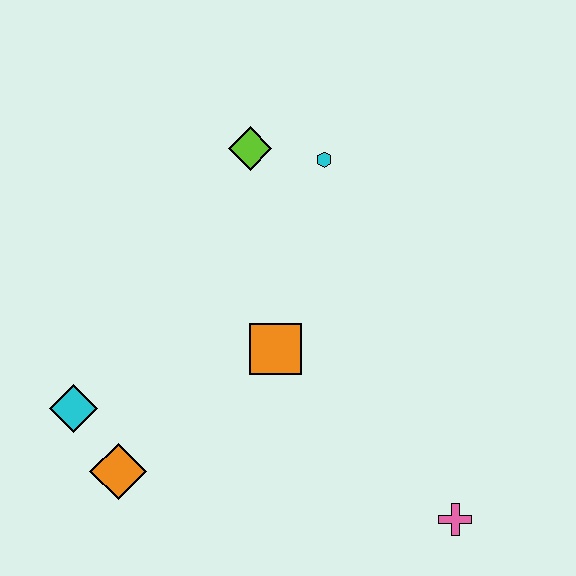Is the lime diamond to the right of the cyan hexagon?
No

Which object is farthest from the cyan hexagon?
The pink cross is farthest from the cyan hexagon.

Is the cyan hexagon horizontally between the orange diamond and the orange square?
No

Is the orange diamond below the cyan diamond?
Yes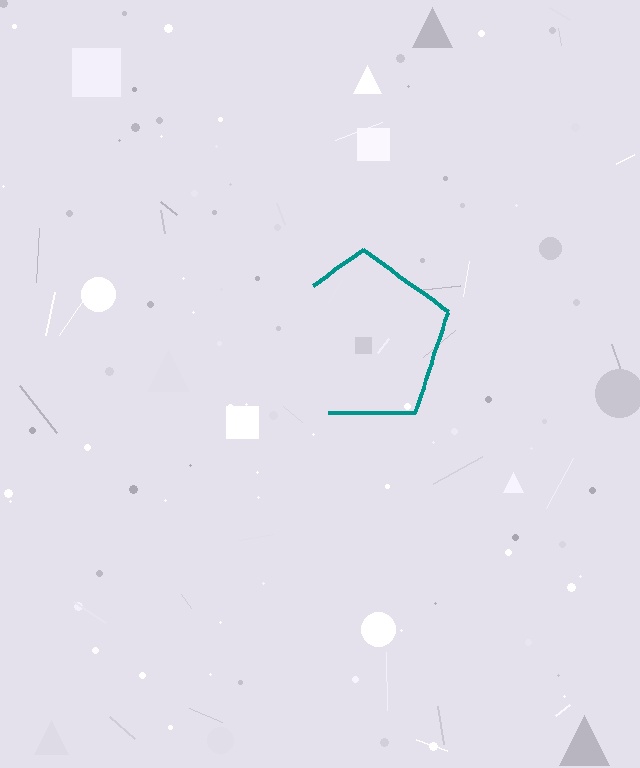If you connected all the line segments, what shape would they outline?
They would outline a pentagon.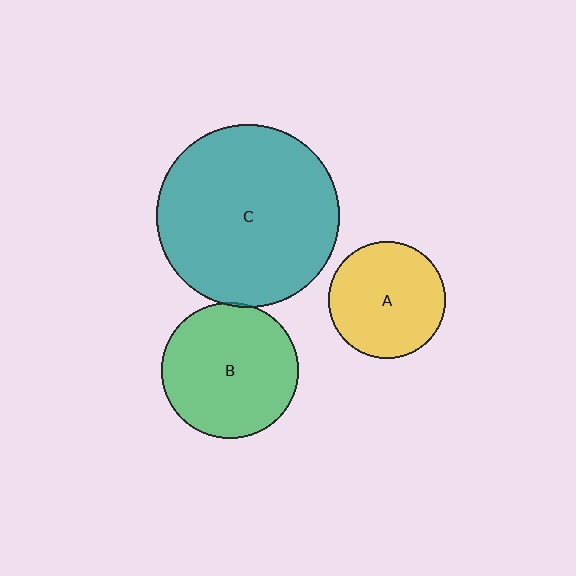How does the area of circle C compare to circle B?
Approximately 1.8 times.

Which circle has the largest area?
Circle C (teal).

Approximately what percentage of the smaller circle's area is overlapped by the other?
Approximately 5%.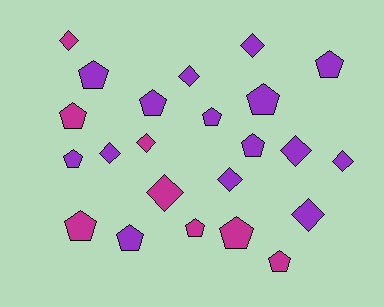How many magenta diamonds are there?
There are 3 magenta diamonds.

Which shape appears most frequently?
Pentagon, with 13 objects.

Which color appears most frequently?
Purple, with 15 objects.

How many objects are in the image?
There are 23 objects.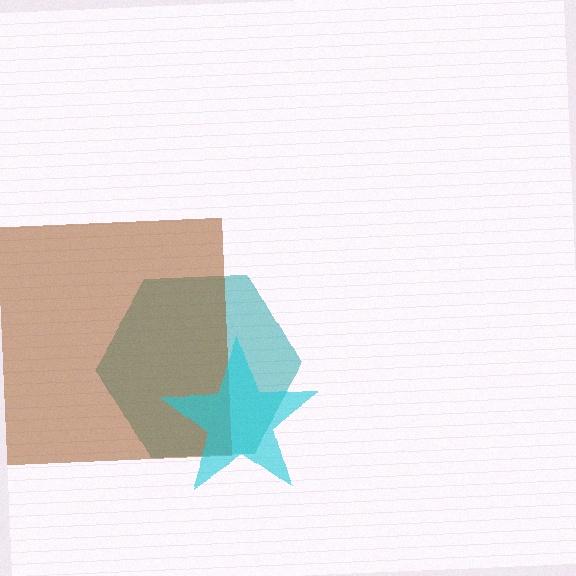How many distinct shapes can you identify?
There are 3 distinct shapes: a teal hexagon, a brown square, a cyan star.